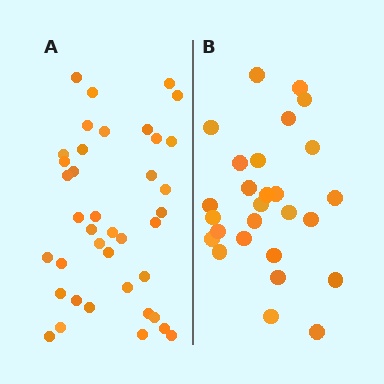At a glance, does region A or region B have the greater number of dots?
Region A (the left region) has more dots.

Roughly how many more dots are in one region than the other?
Region A has roughly 12 or so more dots than region B.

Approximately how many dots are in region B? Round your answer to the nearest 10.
About 30 dots. (The exact count is 27, which rounds to 30.)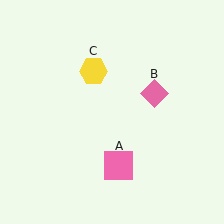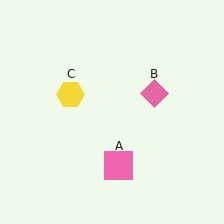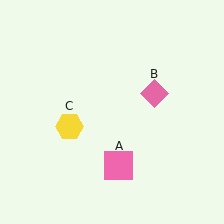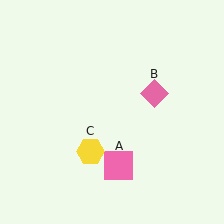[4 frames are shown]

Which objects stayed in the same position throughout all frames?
Pink square (object A) and pink diamond (object B) remained stationary.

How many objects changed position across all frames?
1 object changed position: yellow hexagon (object C).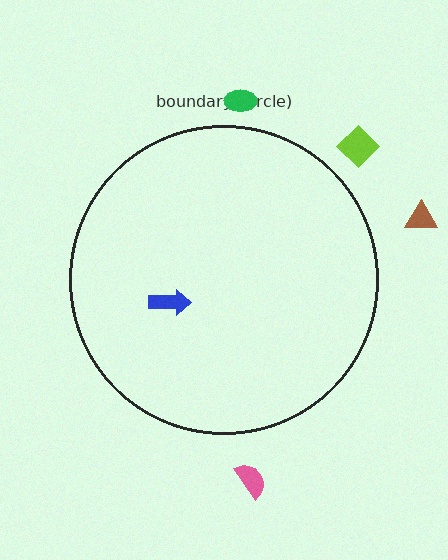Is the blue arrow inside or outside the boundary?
Inside.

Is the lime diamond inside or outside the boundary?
Outside.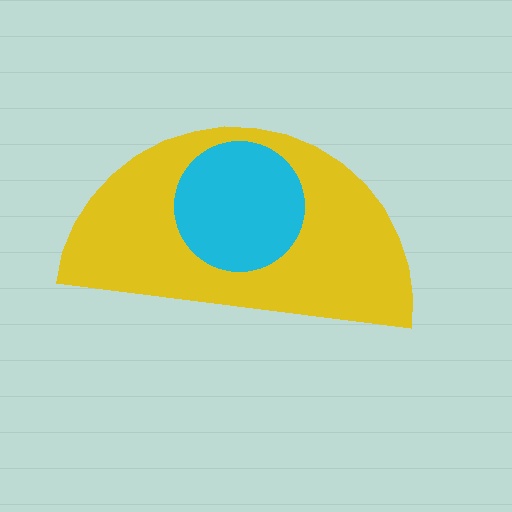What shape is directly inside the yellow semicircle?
The cyan circle.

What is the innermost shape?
The cyan circle.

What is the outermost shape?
The yellow semicircle.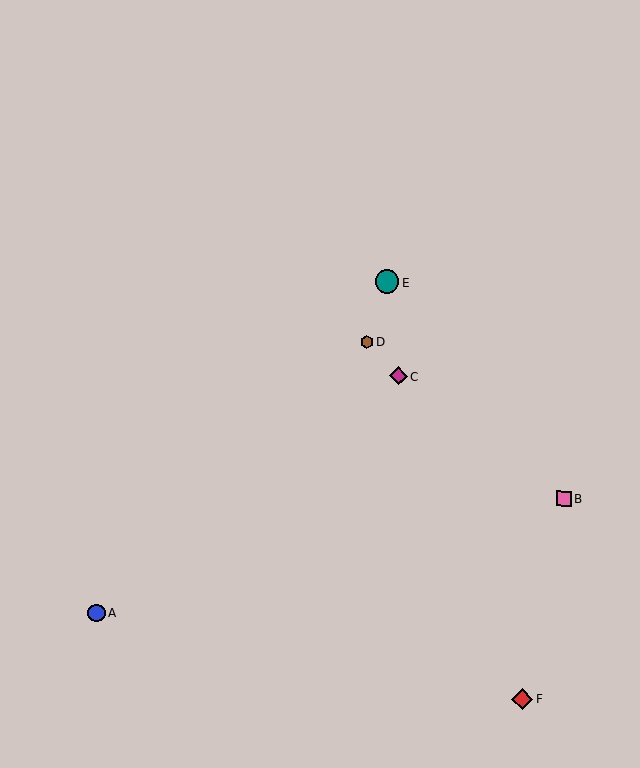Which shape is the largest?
The teal circle (labeled E) is the largest.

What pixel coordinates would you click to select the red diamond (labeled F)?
Click at (522, 699) to select the red diamond F.